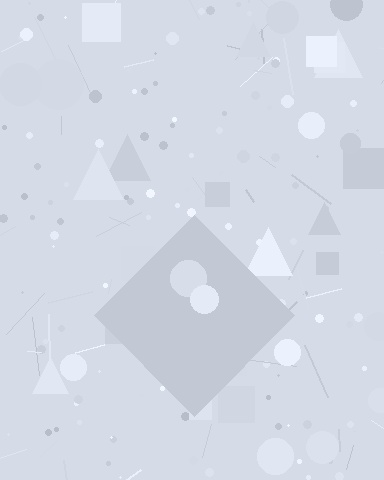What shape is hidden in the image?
A diamond is hidden in the image.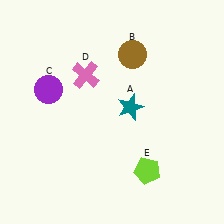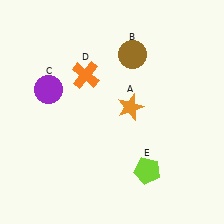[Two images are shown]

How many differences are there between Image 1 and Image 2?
There are 2 differences between the two images.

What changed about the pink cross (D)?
In Image 1, D is pink. In Image 2, it changed to orange.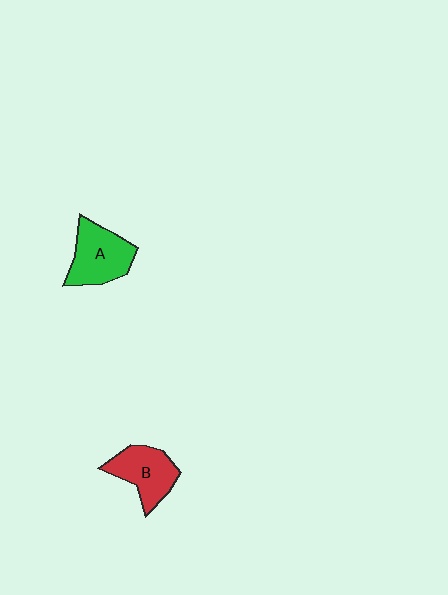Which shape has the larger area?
Shape A (green).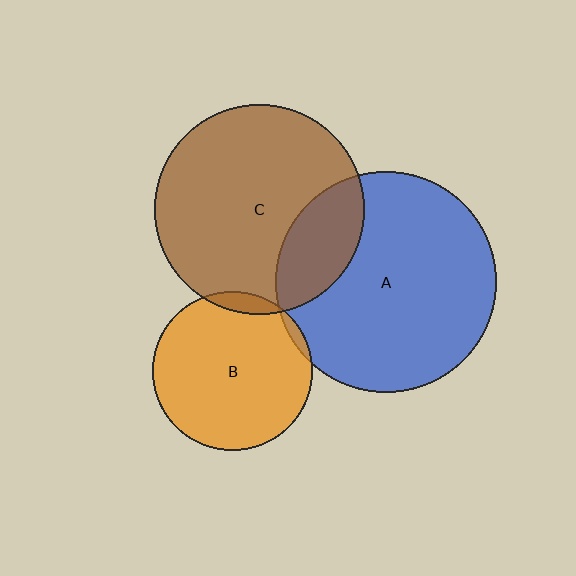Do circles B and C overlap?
Yes.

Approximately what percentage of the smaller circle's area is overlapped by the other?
Approximately 5%.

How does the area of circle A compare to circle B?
Approximately 1.9 times.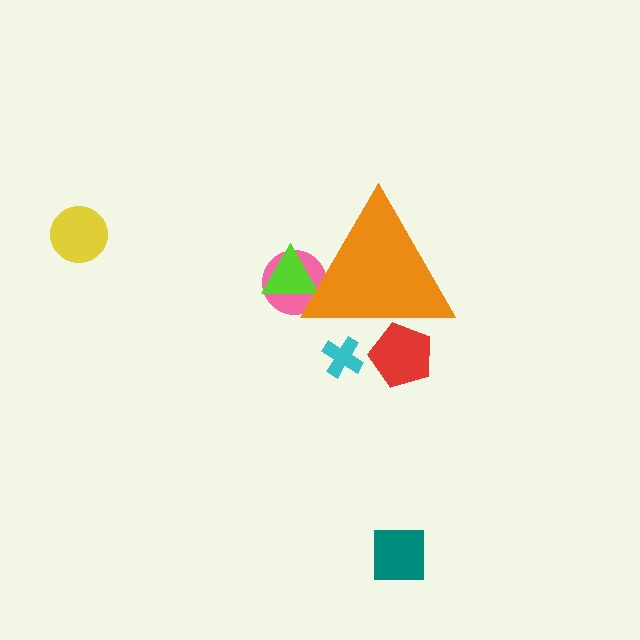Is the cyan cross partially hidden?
Yes, the cyan cross is partially hidden behind the orange triangle.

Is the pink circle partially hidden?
Yes, the pink circle is partially hidden behind the orange triangle.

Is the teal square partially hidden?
No, the teal square is fully visible.